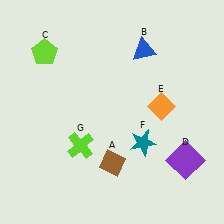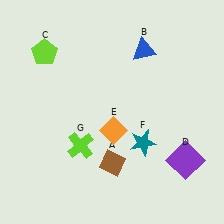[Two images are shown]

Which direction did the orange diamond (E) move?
The orange diamond (E) moved left.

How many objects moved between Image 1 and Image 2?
1 object moved between the two images.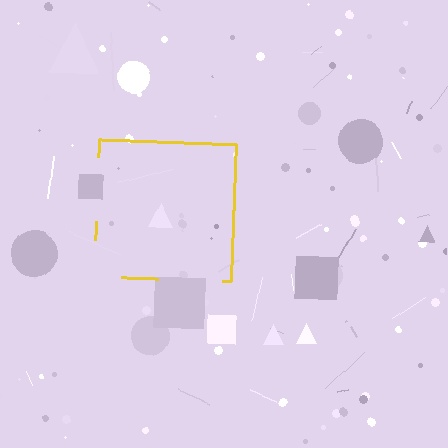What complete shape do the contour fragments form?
The contour fragments form a square.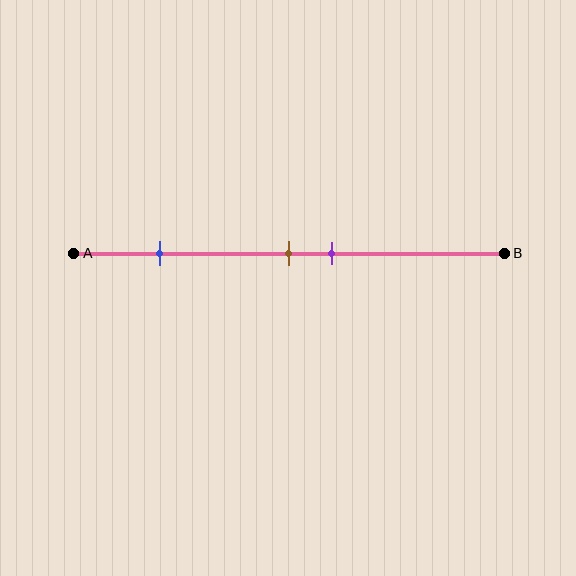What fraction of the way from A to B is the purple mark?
The purple mark is approximately 60% (0.6) of the way from A to B.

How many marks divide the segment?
There are 3 marks dividing the segment.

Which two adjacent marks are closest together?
The brown and purple marks are the closest adjacent pair.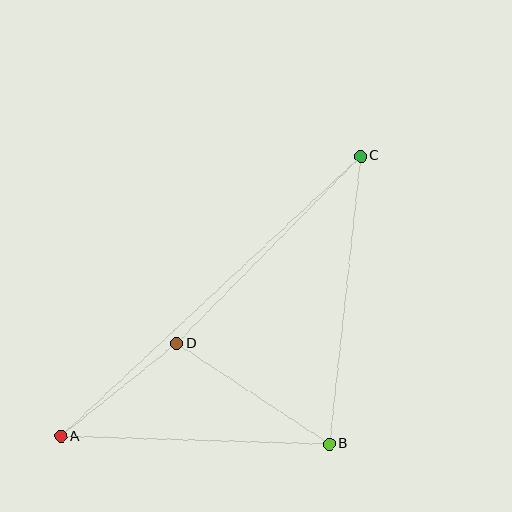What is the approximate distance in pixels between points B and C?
The distance between B and C is approximately 290 pixels.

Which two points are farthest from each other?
Points A and C are farthest from each other.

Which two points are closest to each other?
Points A and D are closest to each other.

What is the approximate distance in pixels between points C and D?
The distance between C and D is approximately 263 pixels.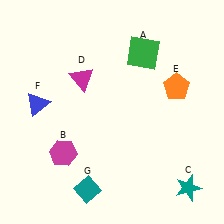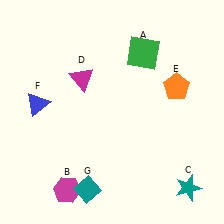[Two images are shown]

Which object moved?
The magenta hexagon (B) moved down.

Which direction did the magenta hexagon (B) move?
The magenta hexagon (B) moved down.